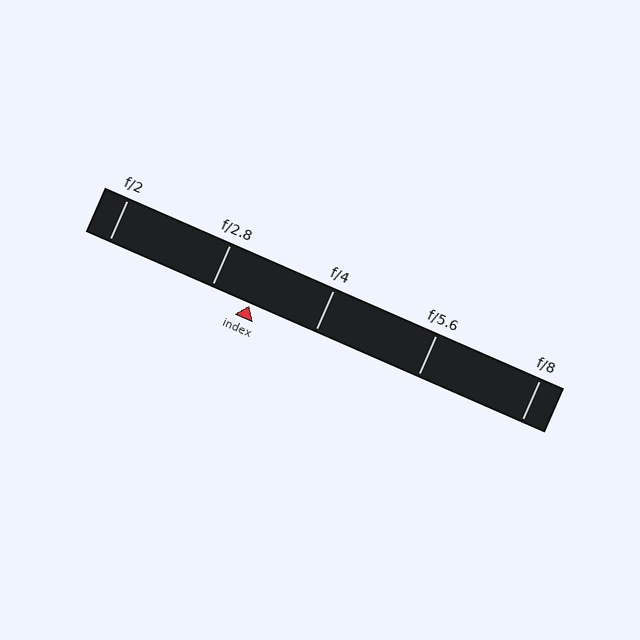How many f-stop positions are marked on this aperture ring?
There are 5 f-stop positions marked.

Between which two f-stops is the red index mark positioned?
The index mark is between f/2.8 and f/4.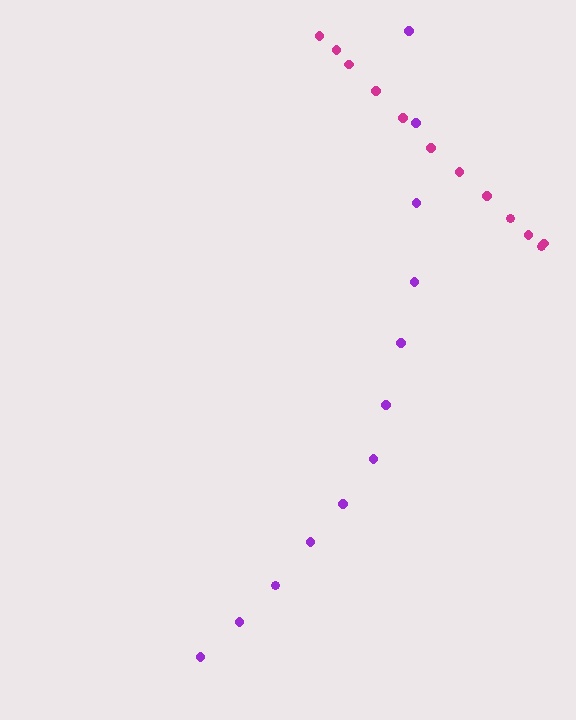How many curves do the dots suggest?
There are 2 distinct paths.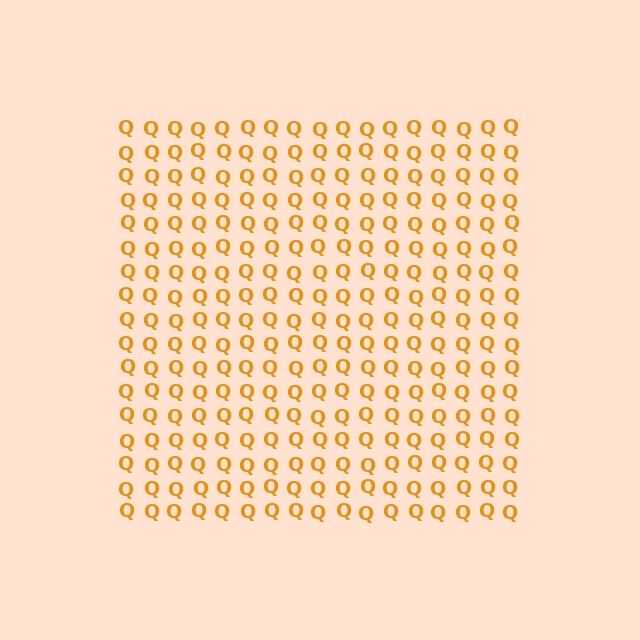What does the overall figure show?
The overall figure shows a square.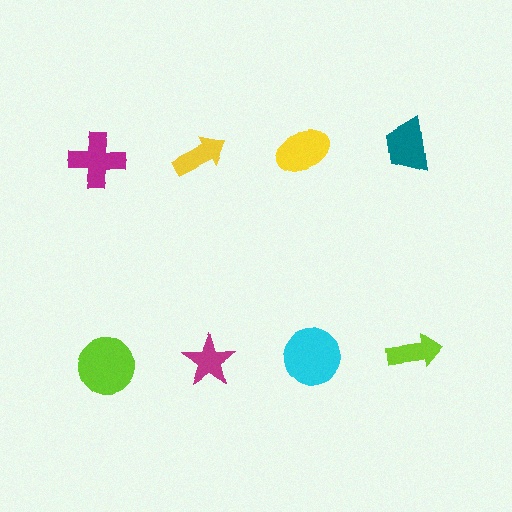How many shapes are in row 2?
4 shapes.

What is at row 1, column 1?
A magenta cross.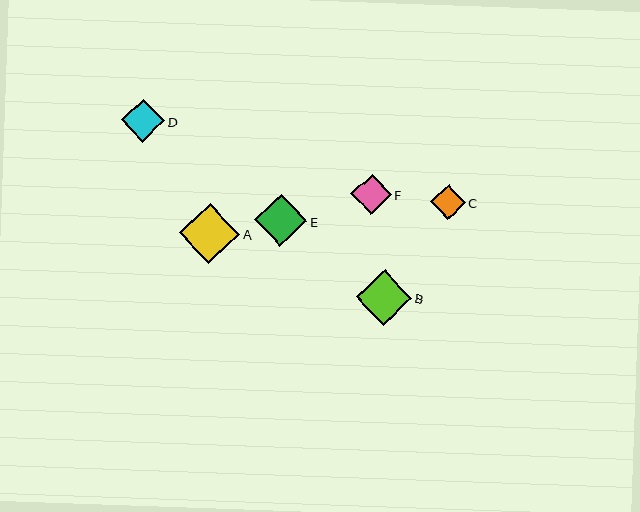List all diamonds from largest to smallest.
From largest to smallest: A, B, E, D, F, C.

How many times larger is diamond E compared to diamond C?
Diamond E is approximately 1.5 times the size of diamond C.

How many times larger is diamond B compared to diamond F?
Diamond B is approximately 1.4 times the size of diamond F.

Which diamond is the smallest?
Diamond C is the smallest with a size of approximately 34 pixels.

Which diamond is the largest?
Diamond A is the largest with a size of approximately 60 pixels.